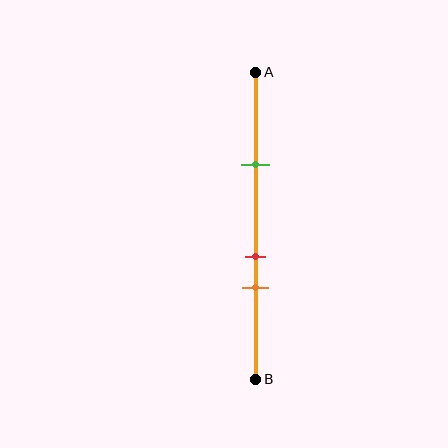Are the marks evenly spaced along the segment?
No, the marks are not evenly spaced.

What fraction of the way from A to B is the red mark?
The red mark is approximately 60% (0.6) of the way from A to B.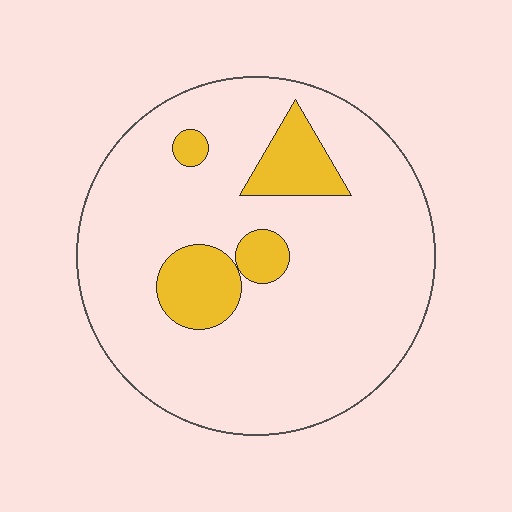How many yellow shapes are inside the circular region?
4.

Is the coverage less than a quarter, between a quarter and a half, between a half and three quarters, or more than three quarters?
Less than a quarter.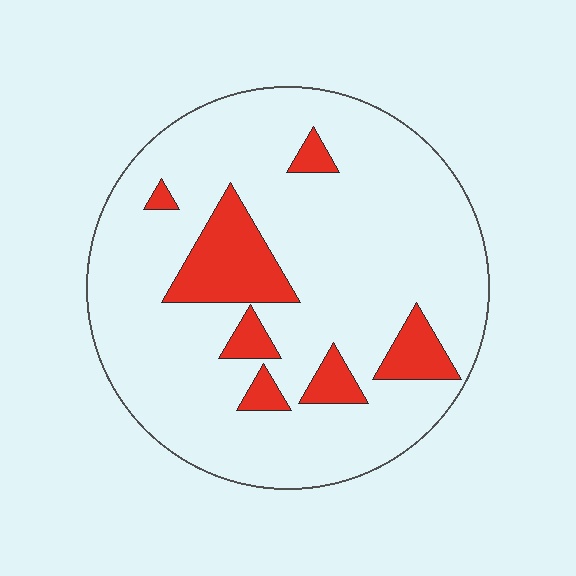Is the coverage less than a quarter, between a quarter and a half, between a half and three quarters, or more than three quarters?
Less than a quarter.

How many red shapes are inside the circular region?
7.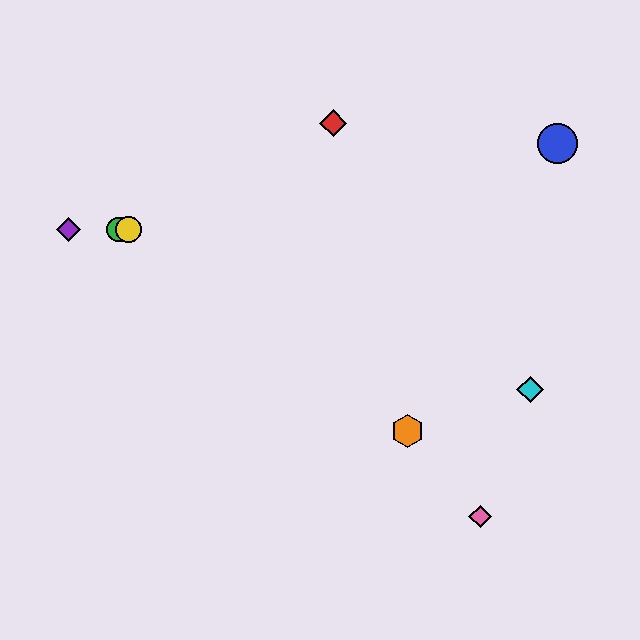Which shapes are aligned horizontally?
The green circle, the yellow circle, the purple diamond are aligned horizontally.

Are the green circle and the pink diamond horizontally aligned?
No, the green circle is at y≈229 and the pink diamond is at y≈517.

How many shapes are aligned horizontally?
3 shapes (the green circle, the yellow circle, the purple diamond) are aligned horizontally.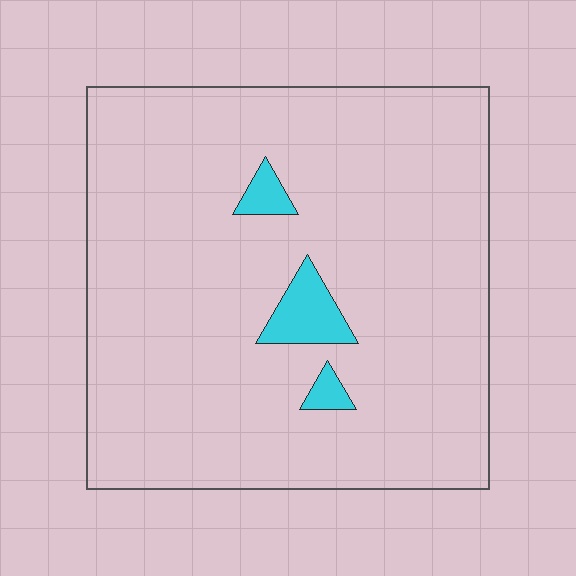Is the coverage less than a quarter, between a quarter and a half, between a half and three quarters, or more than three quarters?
Less than a quarter.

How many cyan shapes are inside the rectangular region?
3.